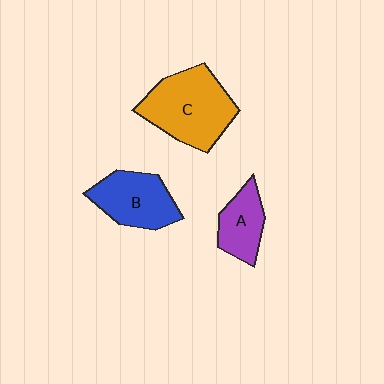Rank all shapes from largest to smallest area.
From largest to smallest: C (orange), B (blue), A (purple).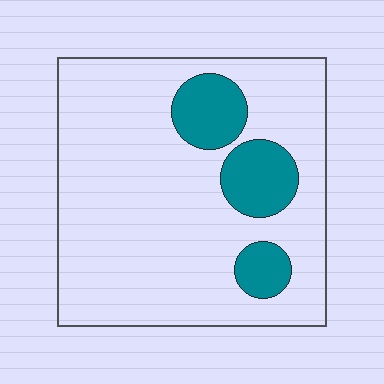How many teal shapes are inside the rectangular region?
3.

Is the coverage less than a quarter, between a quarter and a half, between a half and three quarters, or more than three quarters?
Less than a quarter.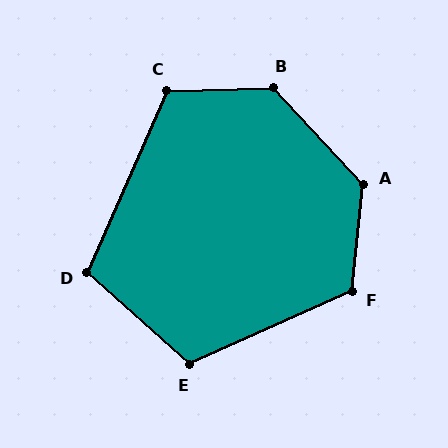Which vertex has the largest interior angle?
A, at approximately 131 degrees.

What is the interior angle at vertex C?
Approximately 115 degrees (obtuse).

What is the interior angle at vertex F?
Approximately 120 degrees (obtuse).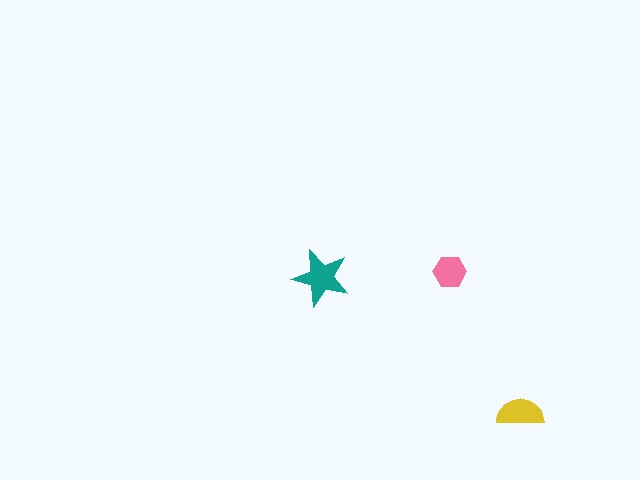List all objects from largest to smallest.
The teal star, the yellow semicircle, the pink hexagon.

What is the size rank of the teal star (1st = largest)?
1st.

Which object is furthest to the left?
The teal star is leftmost.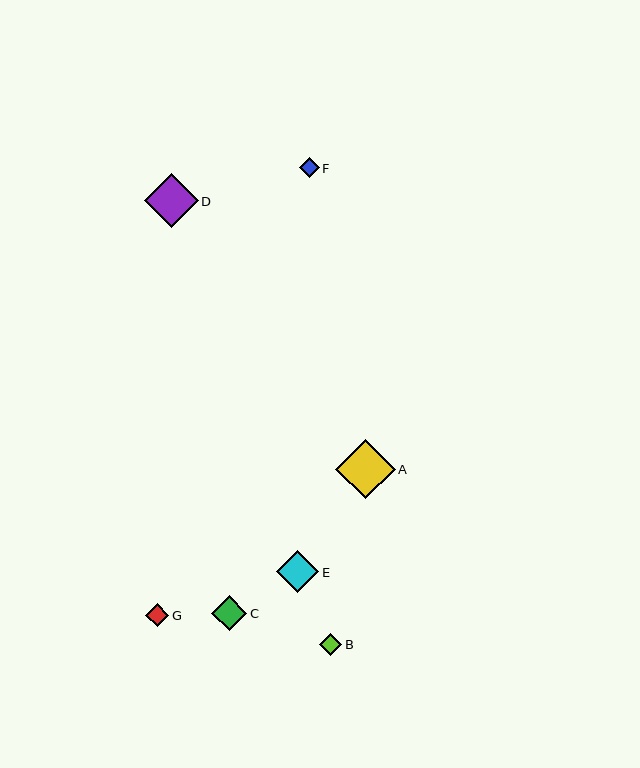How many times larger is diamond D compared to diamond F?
Diamond D is approximately 2.7 times the size of diamond F.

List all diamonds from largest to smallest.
From largest to smallest: A, D, E, C, G, B, F.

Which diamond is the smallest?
Diamond F is the smallest with a size of approximately 20 pixels.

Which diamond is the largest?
Diamond A is the largest with a size of approximately 59 pixels.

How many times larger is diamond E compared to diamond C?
Diamond E is approximately 1.2 times the size of diamond C.